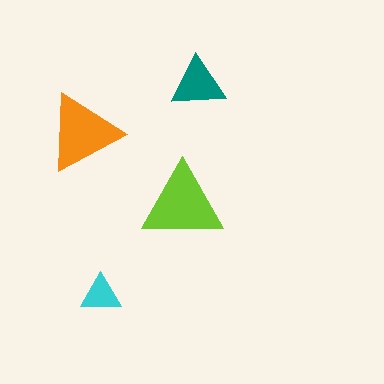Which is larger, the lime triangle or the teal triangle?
The lime one.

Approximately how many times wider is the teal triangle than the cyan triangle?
About 1.5 times wider.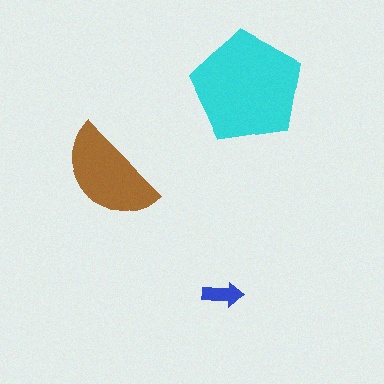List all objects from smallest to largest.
The blue arrow, the brown semicircle, the cyan pentagon.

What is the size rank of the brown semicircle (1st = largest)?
2nd.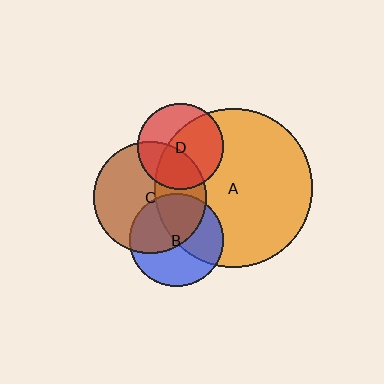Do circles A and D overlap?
Yes.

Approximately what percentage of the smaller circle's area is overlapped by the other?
Approximately 60%.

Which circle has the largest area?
Circle A (orange).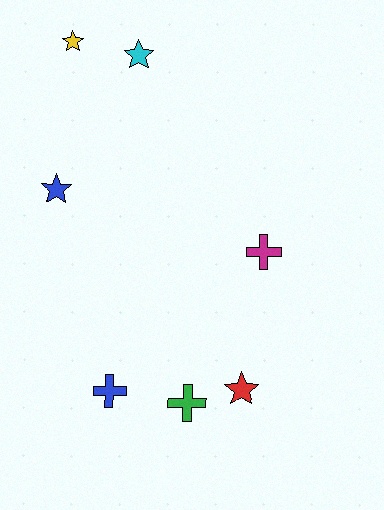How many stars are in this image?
There are 4 stars.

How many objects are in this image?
There are 7 objects.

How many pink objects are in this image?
There are no pink objects.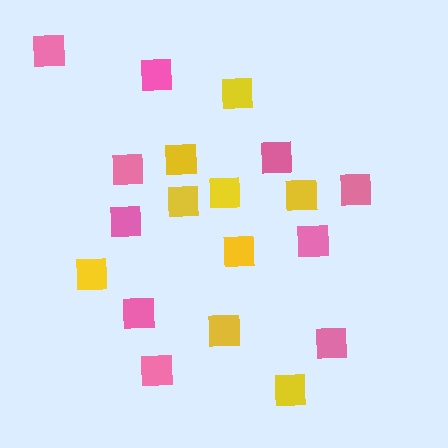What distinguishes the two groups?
There are 2 groups: one group of pink squares (10) and one group of yellow squares (9).